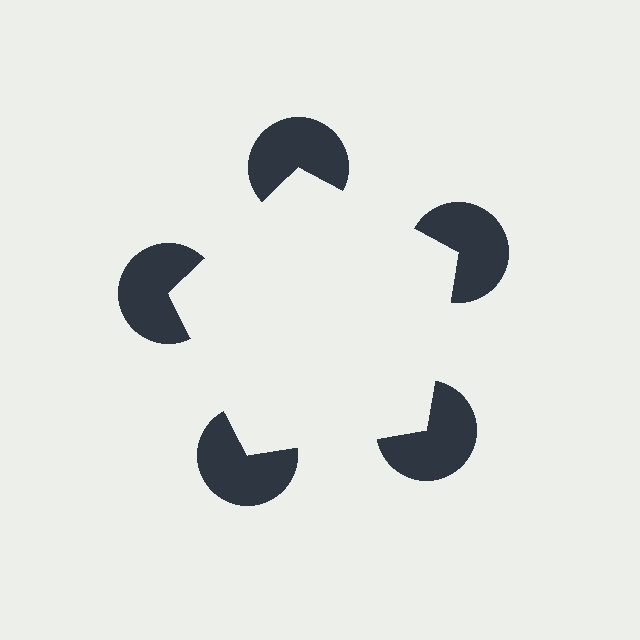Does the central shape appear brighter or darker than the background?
It typically appears slightly brighter than the background, even though no actual brightness change is drawn.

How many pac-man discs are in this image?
There are 5 — one at each vertex of the illusory pentagon.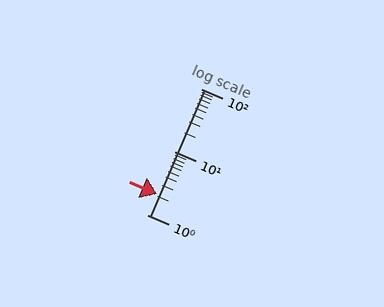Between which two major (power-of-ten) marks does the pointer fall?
The pointer is between 1 and 10.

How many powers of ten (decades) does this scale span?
The scale spans 2 decades, from 1 to 100.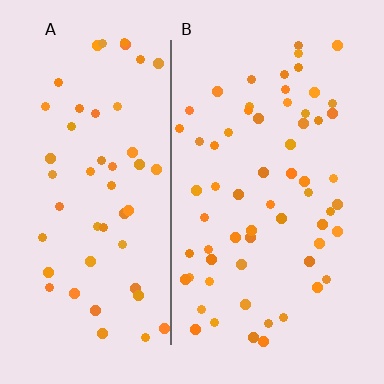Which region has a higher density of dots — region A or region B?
B (the right).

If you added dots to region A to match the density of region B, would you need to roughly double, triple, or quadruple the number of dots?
Approximately double.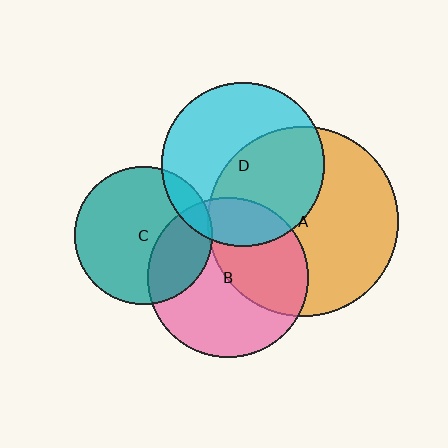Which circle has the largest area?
Circle A (orange).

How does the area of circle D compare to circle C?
Approximately 1.4 times.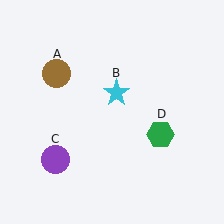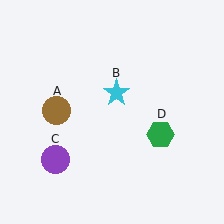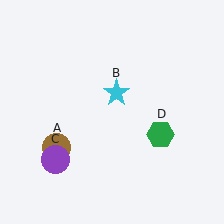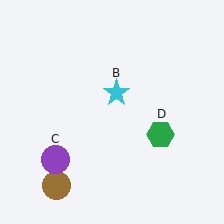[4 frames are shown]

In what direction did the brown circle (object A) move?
The brown circle (object A) moved down.